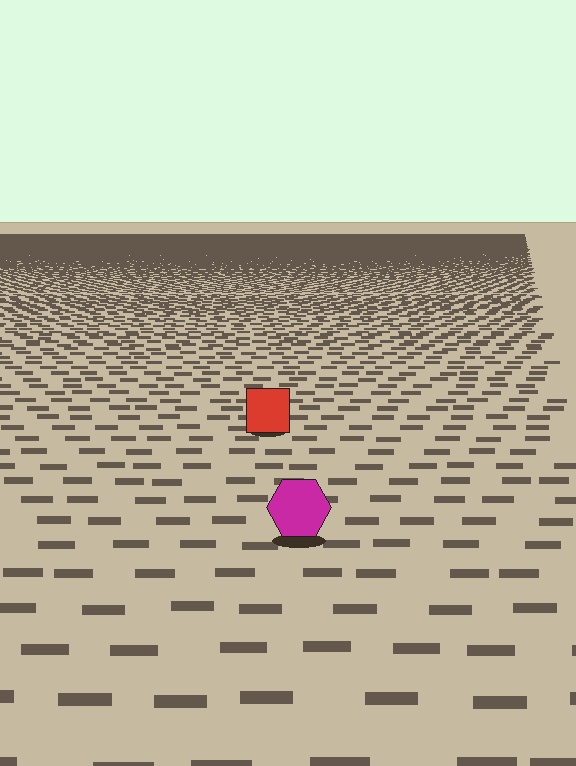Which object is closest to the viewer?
The magenta hexagon is closest. The texture marks near it are larger and more spread out.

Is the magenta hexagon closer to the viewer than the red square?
Yes. The magenta hexagon is closer — you can tell from the texture gradient: the ground texture is coarser near it.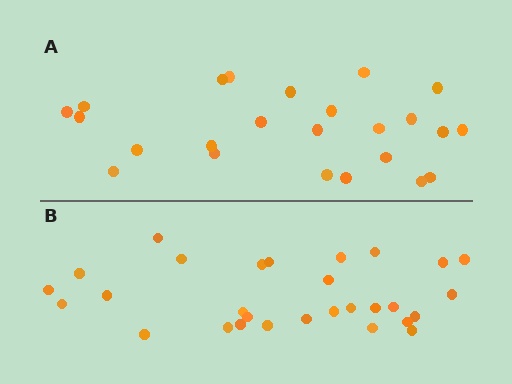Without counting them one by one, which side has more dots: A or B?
Region B (the bottom region) has more dots.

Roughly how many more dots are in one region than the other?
Region B has about 5 more dots than region A.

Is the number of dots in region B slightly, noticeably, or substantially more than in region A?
Region B has only slightly more — the two regions are fairly close. The ratio is roughly 1.2 to 1.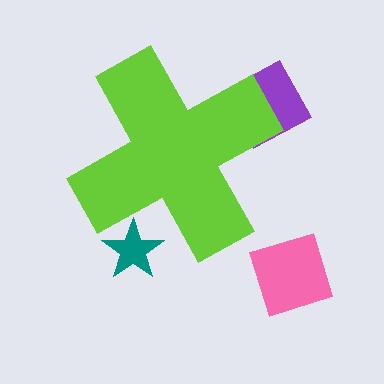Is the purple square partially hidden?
Yes, the purple square is partially hidden behind the lime cross.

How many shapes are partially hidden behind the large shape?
2 shapes are partially hidden.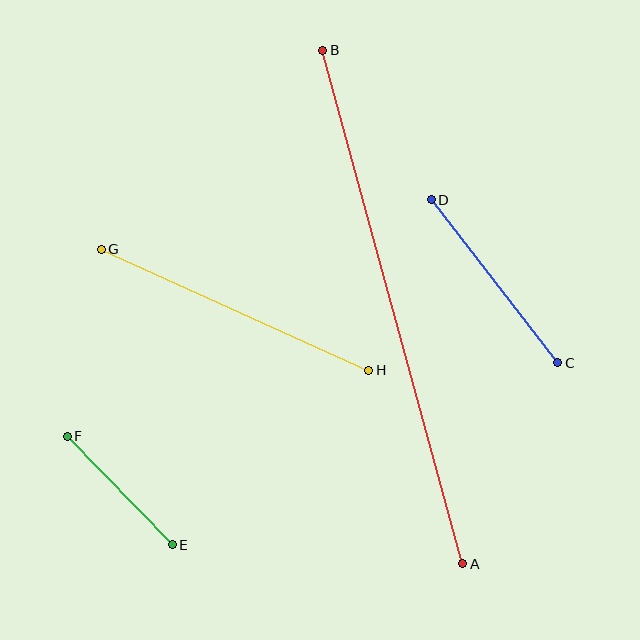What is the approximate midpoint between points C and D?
The midpoint is at approximately (494, 281) pixels.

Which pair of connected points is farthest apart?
Points A and B are farthest apart.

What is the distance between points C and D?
The distance is approximately 206 pixels.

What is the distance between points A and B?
The distance is approximately 532 pixels.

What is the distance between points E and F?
The distance is approximately 151 pixels.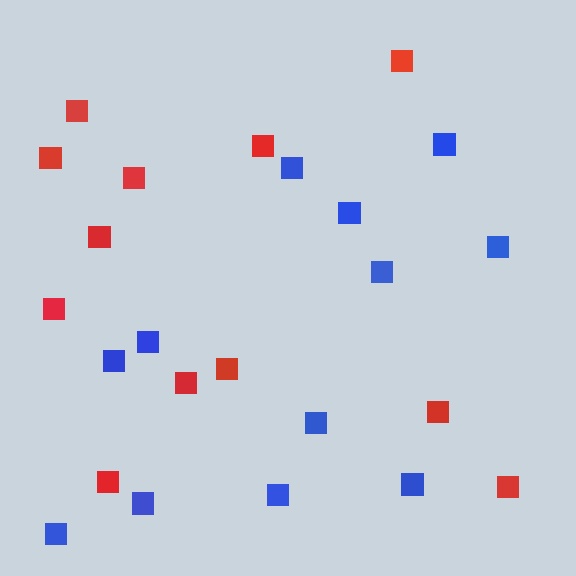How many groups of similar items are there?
There are 2 groups: one group of red squares (12) and one group of blue squares (12).